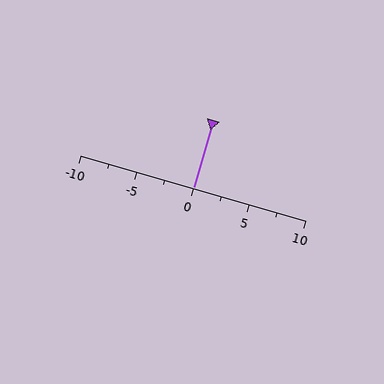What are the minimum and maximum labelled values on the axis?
The axis runs from -10 to 10.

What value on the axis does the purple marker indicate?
The marker indicates approximately 0.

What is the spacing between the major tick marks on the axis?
The major ticks are spaced 5 apart.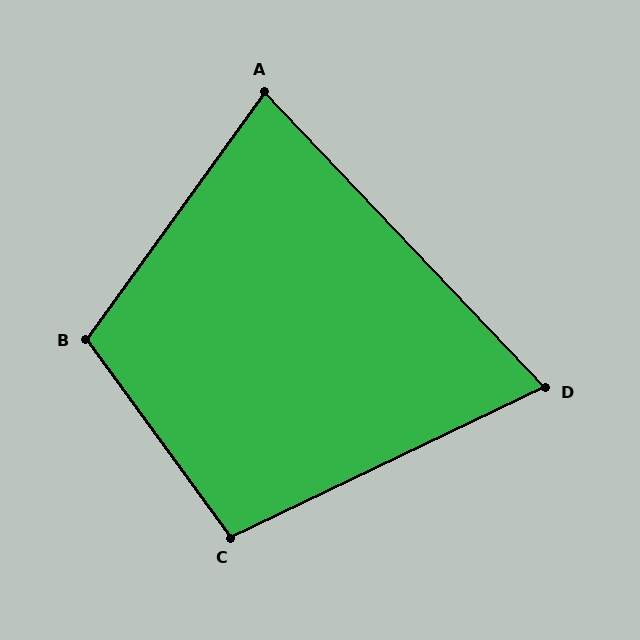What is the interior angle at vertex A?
Approximately 79 degrees (acute).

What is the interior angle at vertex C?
Approximately 101 degrees (obtuse).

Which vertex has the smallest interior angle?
D, at approximately 72 degrees.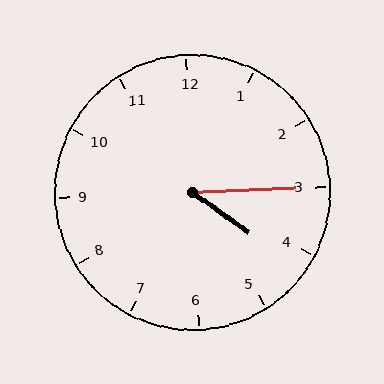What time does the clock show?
4:15.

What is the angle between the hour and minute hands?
Approximately 38 degrees.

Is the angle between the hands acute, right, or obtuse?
It is acute.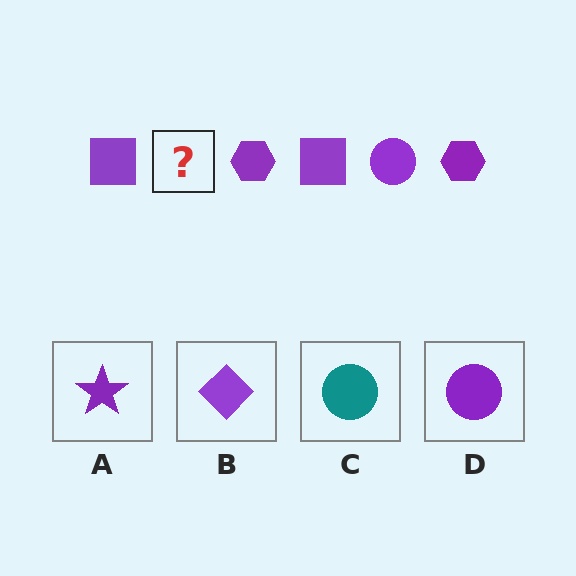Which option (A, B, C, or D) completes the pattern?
D.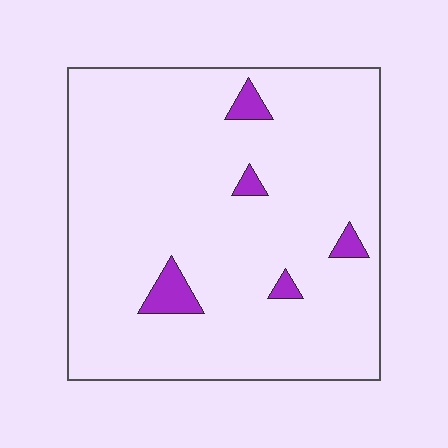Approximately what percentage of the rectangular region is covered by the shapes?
Approximately 5%.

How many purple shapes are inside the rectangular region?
5.